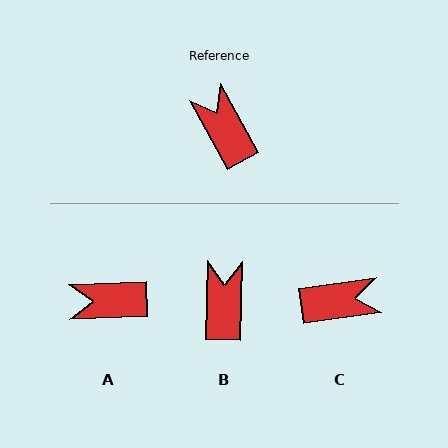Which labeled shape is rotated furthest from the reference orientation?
C, about 111 degrees away.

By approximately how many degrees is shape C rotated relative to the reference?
Approximately 111 degrees clockwise.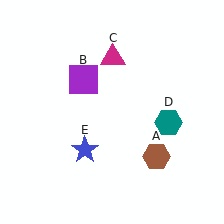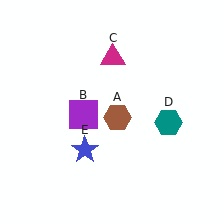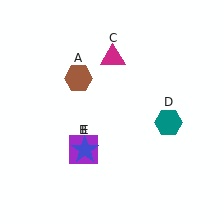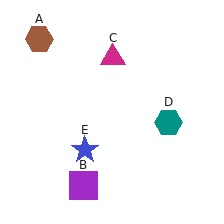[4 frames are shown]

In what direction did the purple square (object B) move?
The purple square (object B) moved down.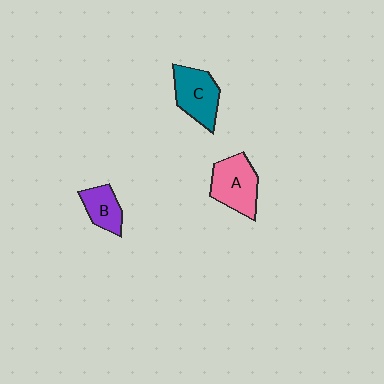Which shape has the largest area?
Shape A (pink).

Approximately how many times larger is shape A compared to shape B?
Approximately 1.6 times.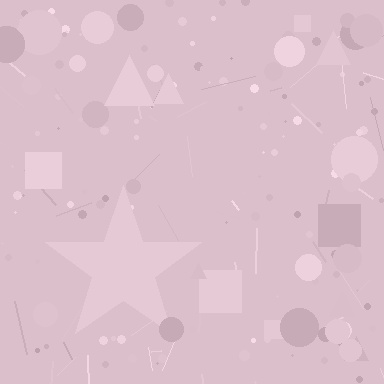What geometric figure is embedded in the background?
A star is embedded in the background.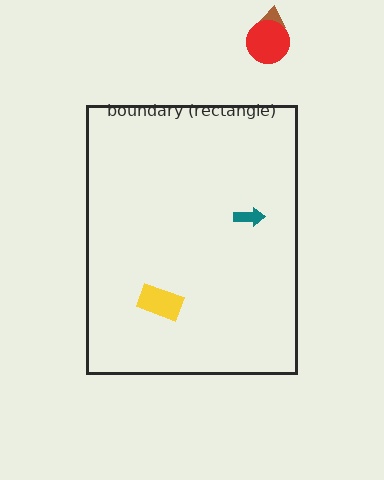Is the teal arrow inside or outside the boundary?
Inside.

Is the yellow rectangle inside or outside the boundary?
Inside.